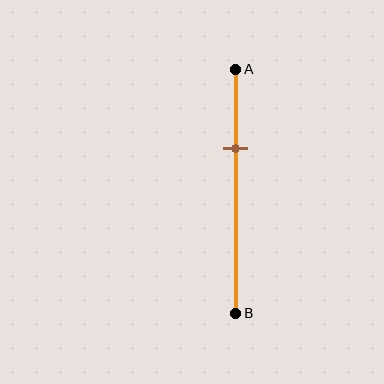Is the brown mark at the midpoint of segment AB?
No, the mark is at about 30% from A, not at the 50% midpoint.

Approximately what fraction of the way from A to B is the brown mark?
The brown mark is approximately 30% of the way from A to B.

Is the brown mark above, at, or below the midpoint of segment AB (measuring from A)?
The brown mark is above the midpoint of segment AB.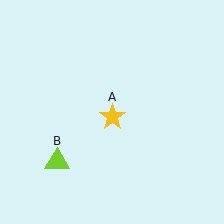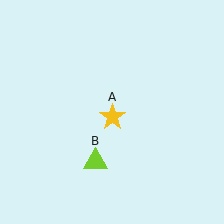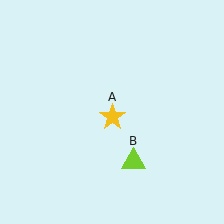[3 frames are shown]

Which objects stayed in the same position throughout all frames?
Yellow star (object A) remained stationary.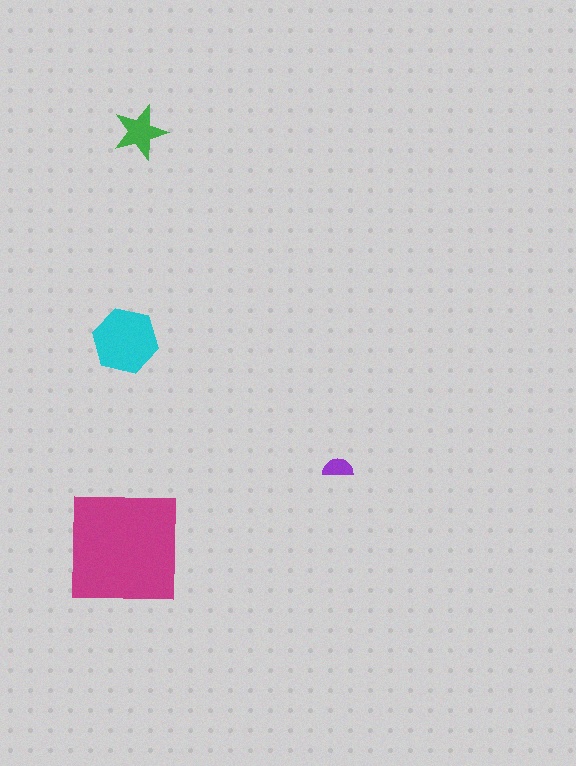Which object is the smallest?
The purple semicircle.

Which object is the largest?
The magenta square.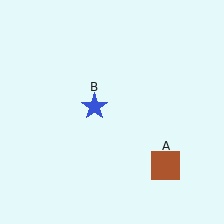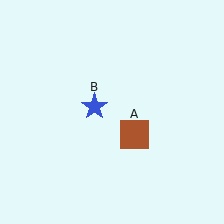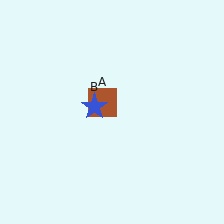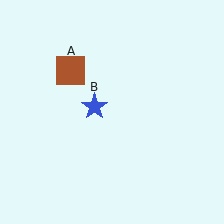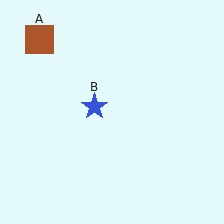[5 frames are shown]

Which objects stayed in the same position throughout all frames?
Blue star (object B) remained stationary.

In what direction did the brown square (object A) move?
The brown square (object A) moved up and to the left.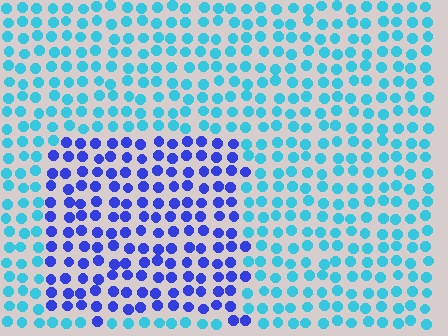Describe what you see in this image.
The image is filled with small cyan elements in a uniform arrangement. A rectangle-shaped region is visible where the elements are tinted to a slightly different hue, forming a subtle color boundary.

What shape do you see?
I see a rectangle.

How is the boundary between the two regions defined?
The boundary is defined purely by a slight shift in hue (about 49 degrees). Spacing, size, and orientation are identical on both sides.